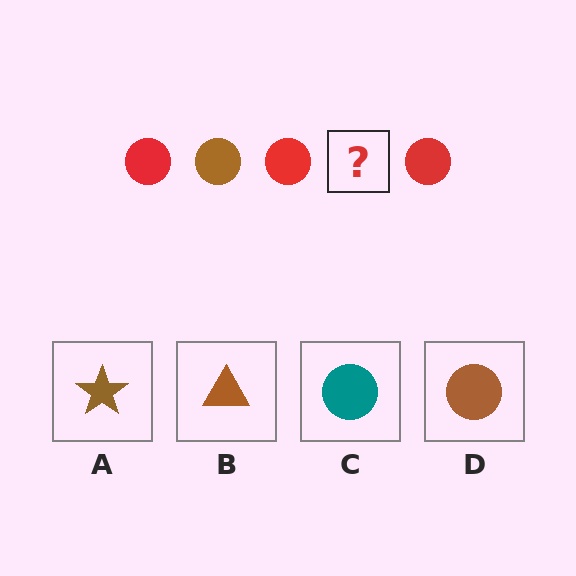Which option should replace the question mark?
Option D.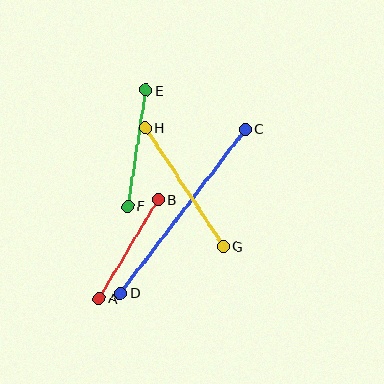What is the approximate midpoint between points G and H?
The midpoint is at approximately (184, 187) pixels.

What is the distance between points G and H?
The distance is approximately 142 pixels.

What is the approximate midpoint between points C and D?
The midpoint is at approximately (183, 211) pixels.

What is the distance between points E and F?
The distance is approximately 117 pixels.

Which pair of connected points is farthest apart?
Points C and D are farthest apart.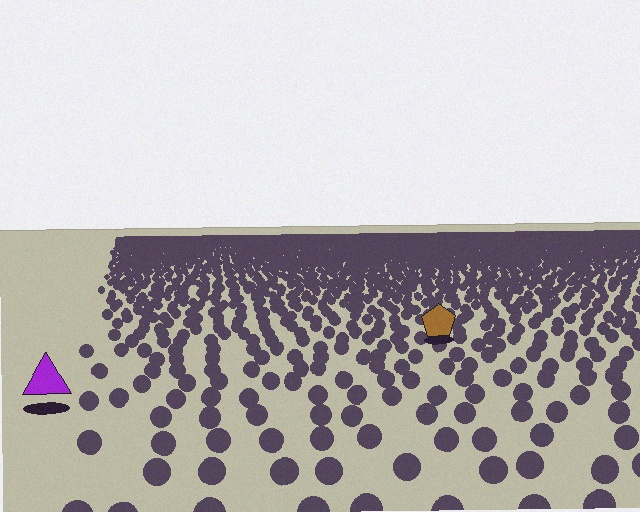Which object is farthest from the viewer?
The brown pentagon is farthest from the viewer. It appears smaller and the ground texture around it is denser.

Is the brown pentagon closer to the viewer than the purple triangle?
No. The purple triangle is closer — you can tell from the texture gradient: the ground texture is coarser near it.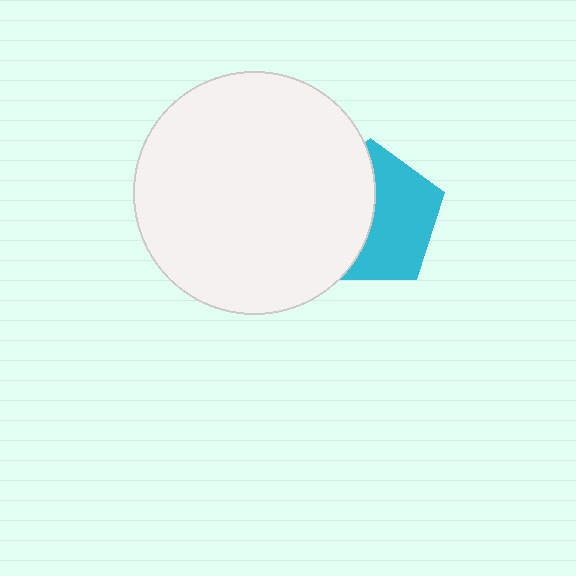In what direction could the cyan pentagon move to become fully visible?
The cyan pentagon could move right. That would shift it out from behind the white circle entirely.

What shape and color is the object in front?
The object in front is a white circle.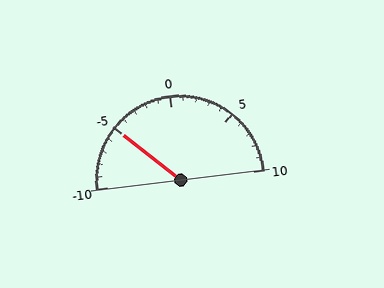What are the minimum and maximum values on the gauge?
The gauge ranges from -10 to 10.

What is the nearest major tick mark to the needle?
The nearest major tick mark is -5.